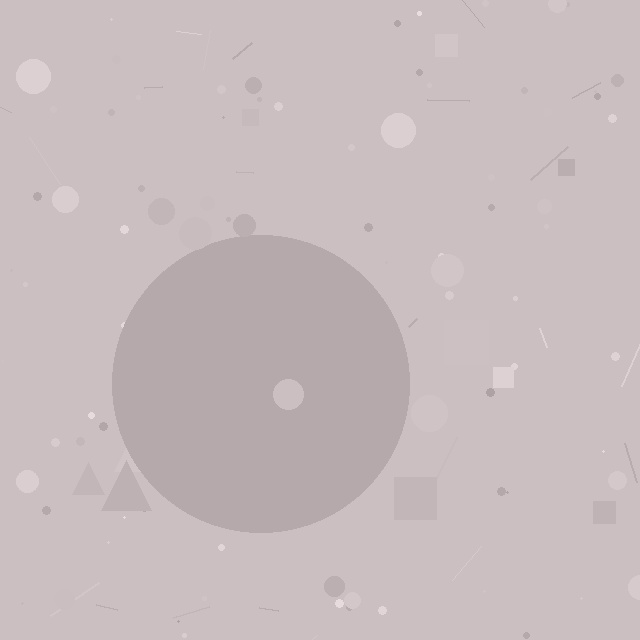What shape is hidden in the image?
A circle is hidden in the image.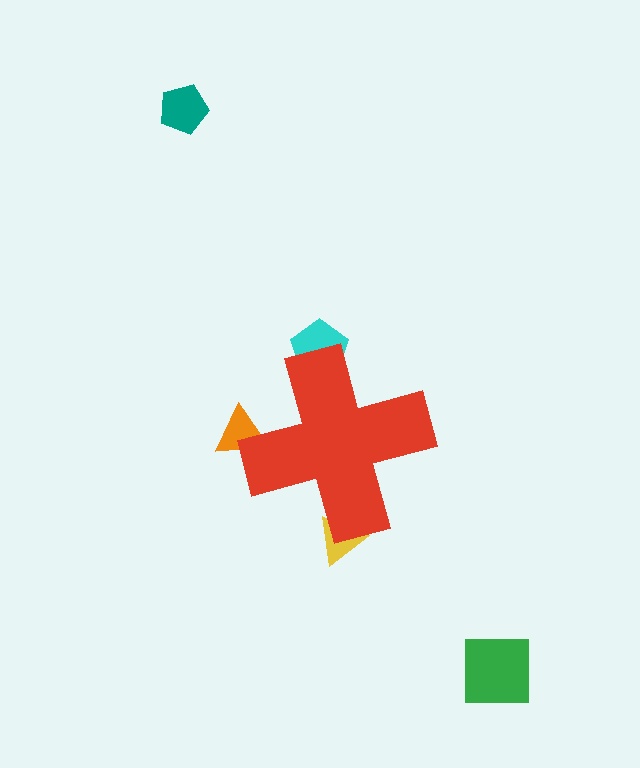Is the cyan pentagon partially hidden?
Yes, the cyan pentagon is partially hidden behind the red cross.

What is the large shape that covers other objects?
A red cross.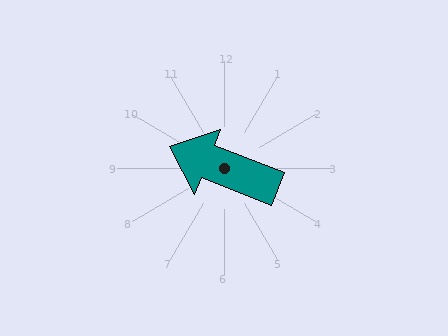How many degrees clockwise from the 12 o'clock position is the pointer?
Approximately 291 degrees.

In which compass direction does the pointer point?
West.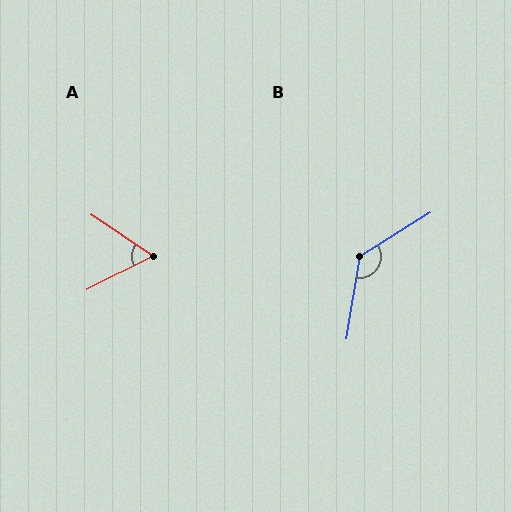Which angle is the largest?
B, at approximately 131 degrees.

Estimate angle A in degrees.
Approximately 61 degrees.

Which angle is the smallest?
A, at approximately 61 degrees.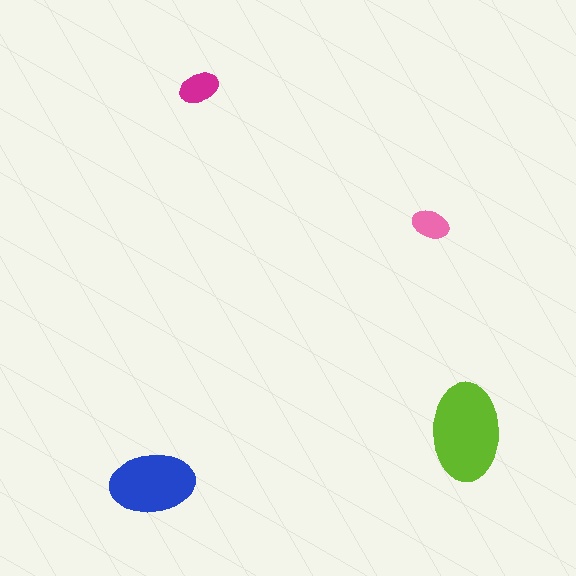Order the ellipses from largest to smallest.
the lime one, the blue one, the magenta one, the pink one.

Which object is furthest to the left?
The blue ellipse is leftmost.